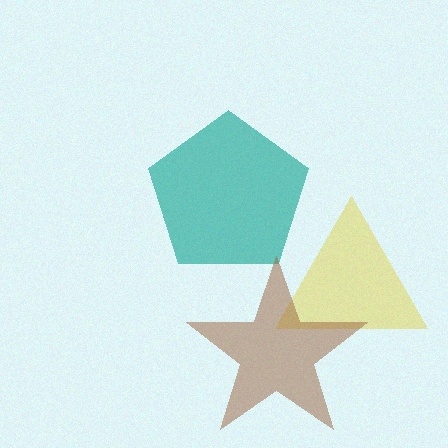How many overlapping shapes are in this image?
There are 3 overlapping shapes in the image.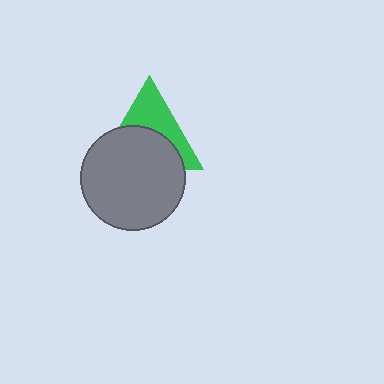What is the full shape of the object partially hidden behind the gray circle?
The partially hidden object is a green triangle.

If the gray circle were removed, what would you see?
You would see the complete green triangle.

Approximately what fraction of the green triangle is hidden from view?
Roughly 55% of the green triangle is hidden behind the gray circle.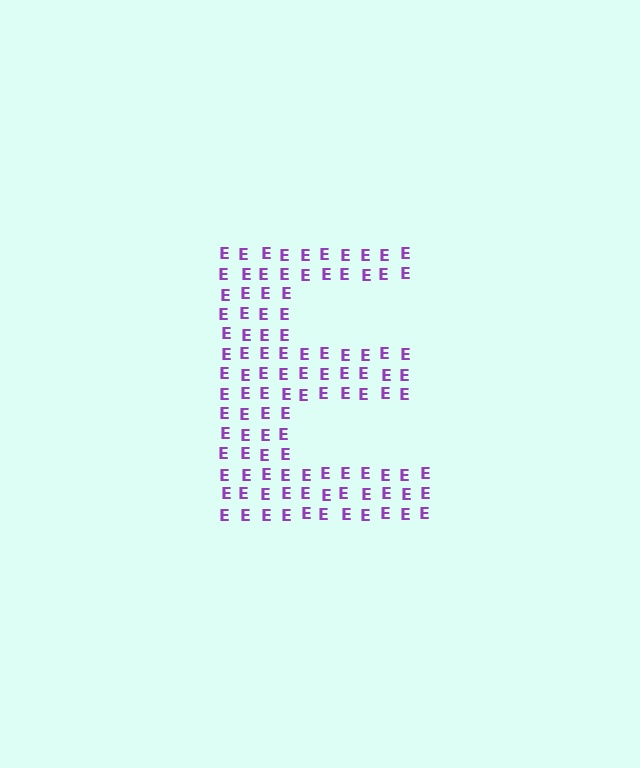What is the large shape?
The large shape is the letter E.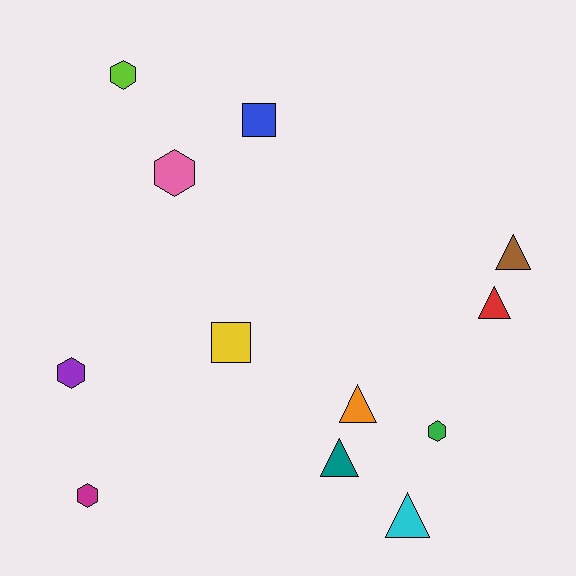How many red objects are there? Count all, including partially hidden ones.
There is 1 red object.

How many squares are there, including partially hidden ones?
There are 2 squares.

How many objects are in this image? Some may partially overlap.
There are 12 objects.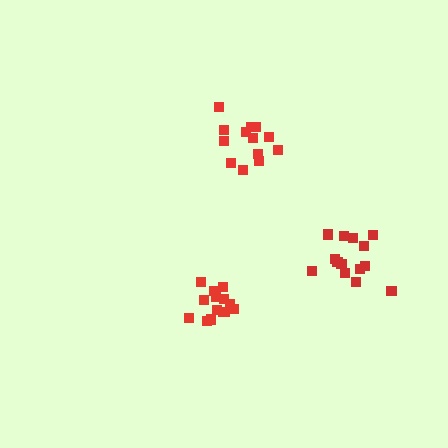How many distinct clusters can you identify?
There are 3 distinct clusters.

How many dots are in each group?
Group 1: 13 dots, Group 2: 14 dots, Group 3: 14 dots (41 total).